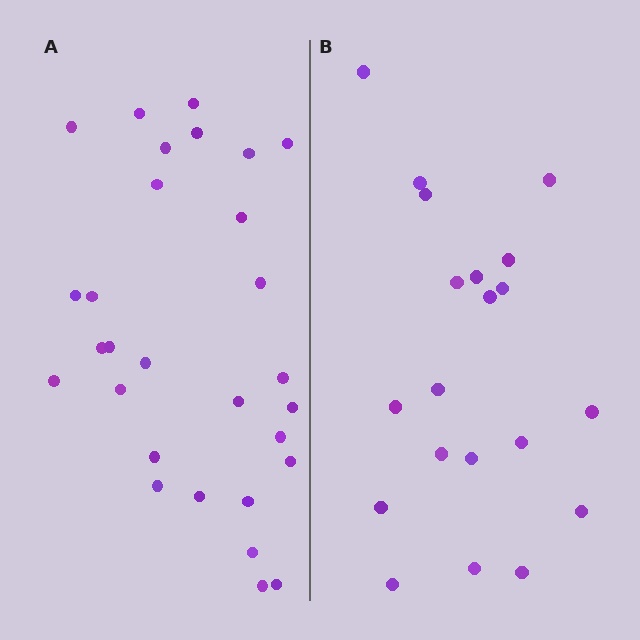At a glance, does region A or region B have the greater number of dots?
Region A (the left region) has more dots.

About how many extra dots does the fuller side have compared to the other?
Region A has roughly 8 or so more dots than region B.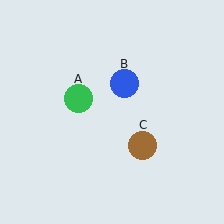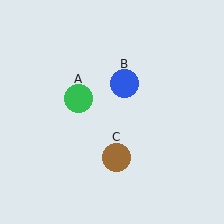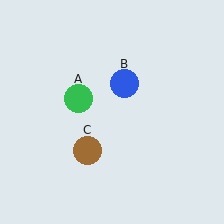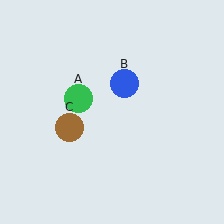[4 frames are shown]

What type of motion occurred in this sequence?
The brown circle (object C) rotated clockwise around the center of the scene.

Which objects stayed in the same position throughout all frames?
Green circle (object A) and blue circle (object B) remained stationary.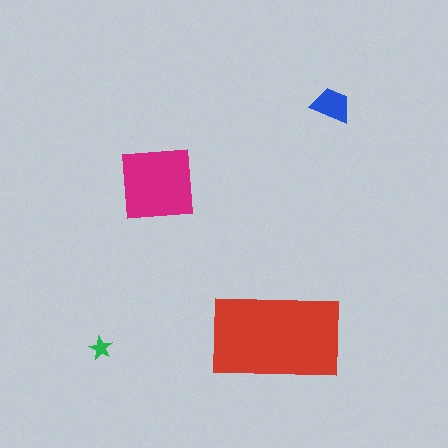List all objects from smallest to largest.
The green star, the blue trapezoid, the magenta square, the red rectangle.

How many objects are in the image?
There are 4 objects in the image.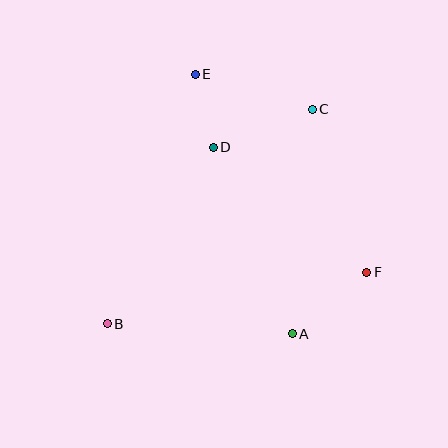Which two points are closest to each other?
Points D and E are closest to each other.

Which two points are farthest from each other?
Points B and C are farthest from each other.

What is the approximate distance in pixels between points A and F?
The distance between A and F is approximately 96 pixels.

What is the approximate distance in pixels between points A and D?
The distance between A and D is approximately 203 pixels.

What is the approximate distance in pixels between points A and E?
The distance between A and E is approximately 277 pixels.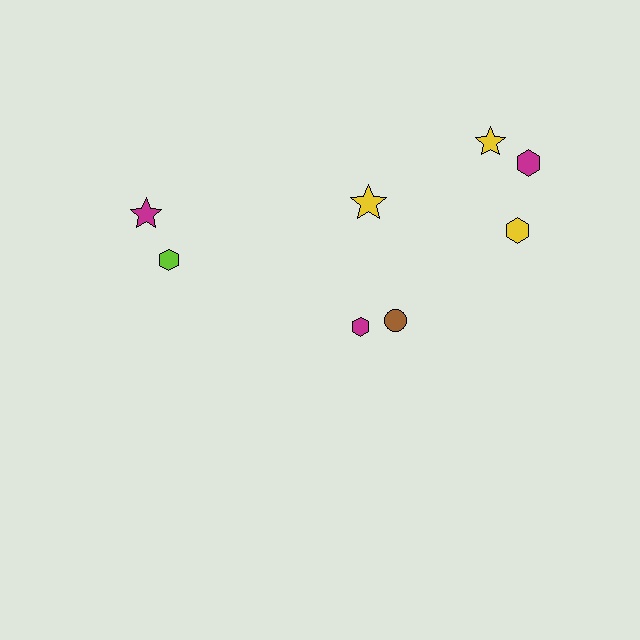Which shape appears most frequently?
Hexagon, with 4 objects.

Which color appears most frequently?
Yellow, with 3 objects.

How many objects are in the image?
There are 8 objects.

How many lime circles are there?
There are no lime circles.